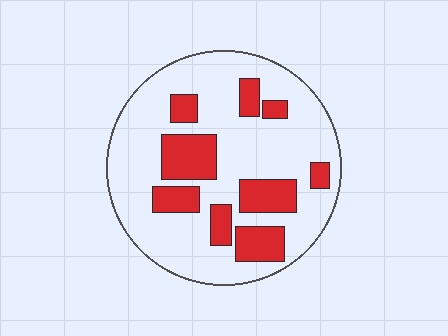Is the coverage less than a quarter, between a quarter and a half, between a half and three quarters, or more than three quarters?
Between a quarter and a half.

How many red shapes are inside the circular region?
9.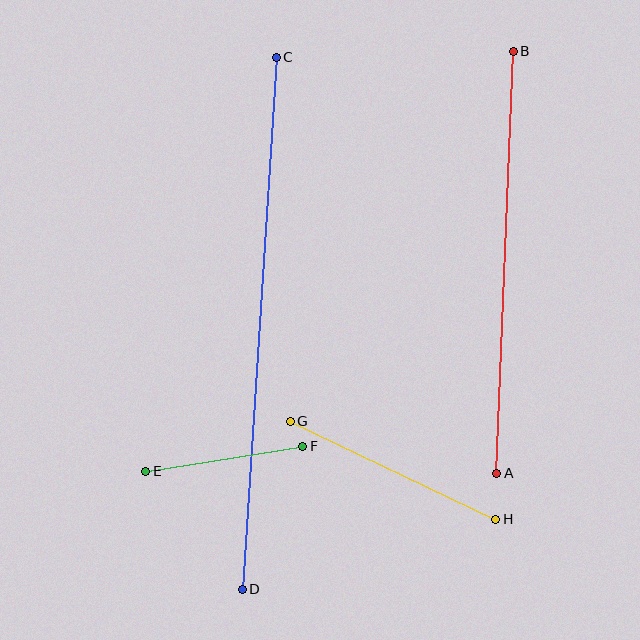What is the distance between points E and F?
The distance is approximately 159 pixels.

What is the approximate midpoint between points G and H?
The midpoint is at approximately (393, 470) pixels.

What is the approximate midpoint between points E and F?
The midpoint is at approximately (224, 459) pixels.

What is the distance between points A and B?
The distance is approximately 423 pixels.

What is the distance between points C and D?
The distance is approximately 533 pixels.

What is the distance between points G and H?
The distance is approximately 228 pixels.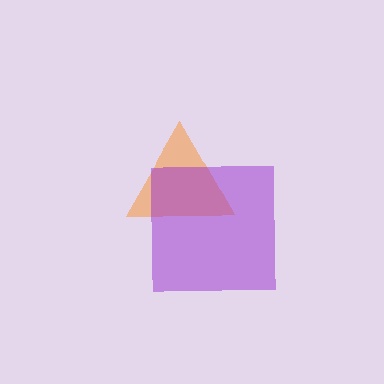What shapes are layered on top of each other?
The layered shapes are: an orange triangle, a purple square.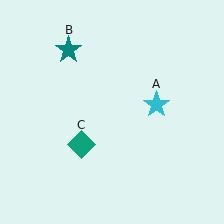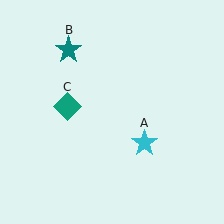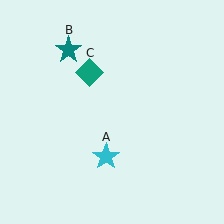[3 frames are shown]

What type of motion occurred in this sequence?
The cyan star (object A), teal diamond (object C) rotated clockwise around the center of the scene.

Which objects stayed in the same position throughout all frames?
Teal star (object B) remained stationary.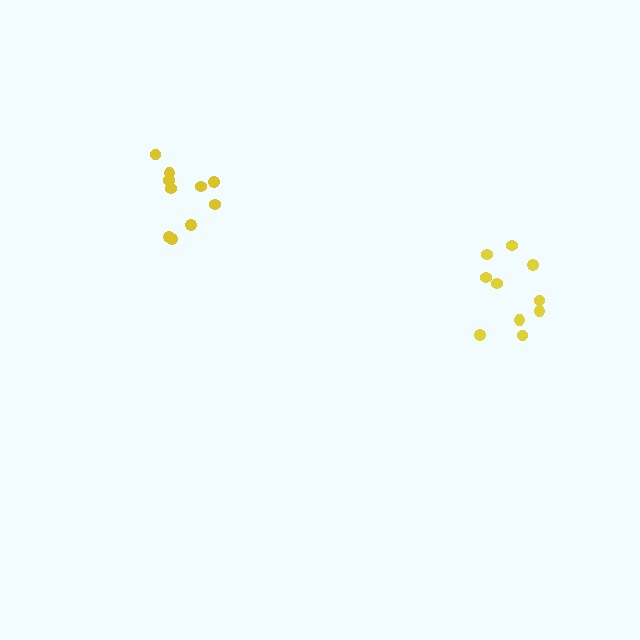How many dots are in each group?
Group 1: 10 dots, Group 2: 10 dots (20 total).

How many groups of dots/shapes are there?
There are 2 groups.